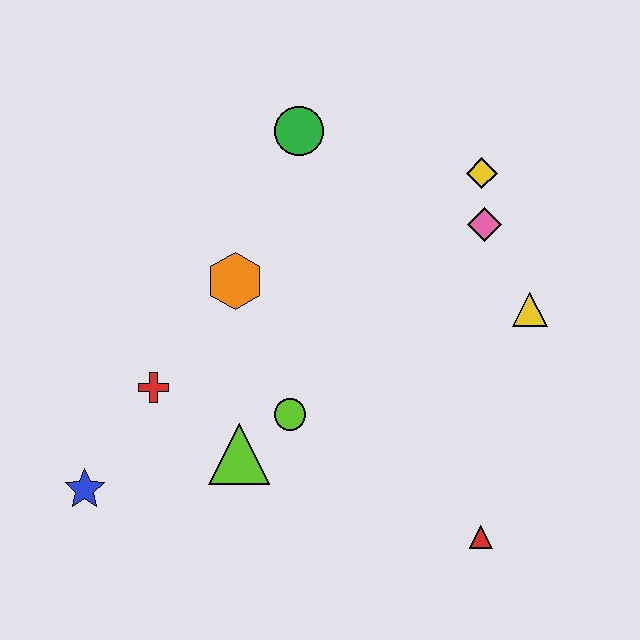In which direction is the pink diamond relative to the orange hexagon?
The pink diamond is to the right of the orange hexagon.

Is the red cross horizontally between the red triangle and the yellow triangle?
No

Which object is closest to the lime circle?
The lime triangle is closest to the lime circle.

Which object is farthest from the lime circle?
The yellow diamond is farthest from the lime circle.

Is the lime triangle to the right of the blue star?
Yes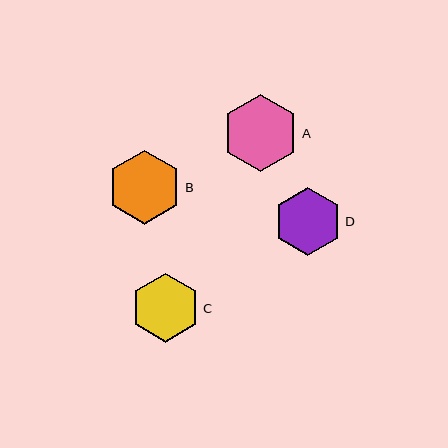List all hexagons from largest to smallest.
From largest to smallest: A, B, C, D.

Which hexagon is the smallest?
Hexagon D is the smallest with a size of approximately 68 pixels.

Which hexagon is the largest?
Hexagon A is the largest with a size of approximately 76 pixels.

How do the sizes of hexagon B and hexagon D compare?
Hexagon B and hexagon D are approximately the same size.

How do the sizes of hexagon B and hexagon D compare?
Hexagon B and hexagon D are approximately the same size.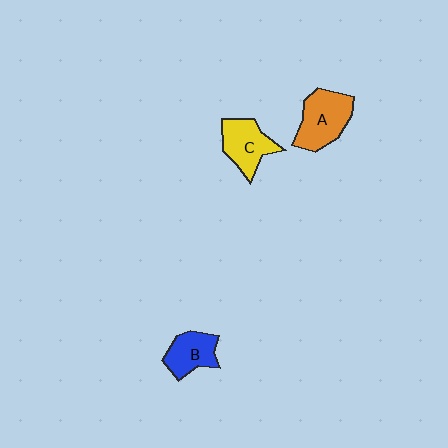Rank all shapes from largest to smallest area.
From largest to smallest: A (orange), C (yellow), B (blue).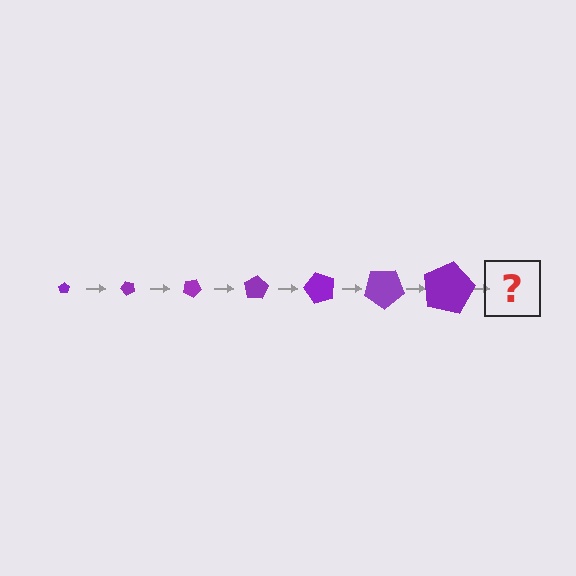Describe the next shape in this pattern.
It should be a pentagon, larger than the previous one and rotated 350 degrees from the start.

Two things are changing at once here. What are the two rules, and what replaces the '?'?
The two rules are that the pentagon grows larger each step and it rotates 50 degrees each step. The '?' should be a pentagon, larger than the previous one and rotated 350 degrees from the start.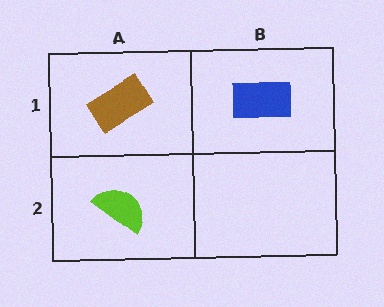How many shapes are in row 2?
1 shape.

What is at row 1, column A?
A brown rectangle.